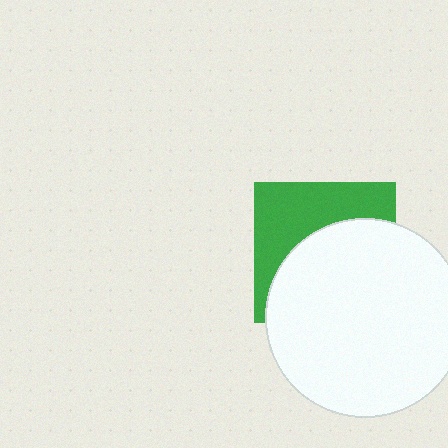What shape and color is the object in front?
The object in front is a white circle.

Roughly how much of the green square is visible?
A small part of it is visible (roughly 43%).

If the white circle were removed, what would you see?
You would see the complete green square.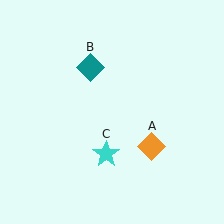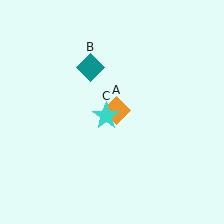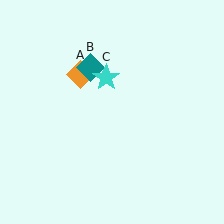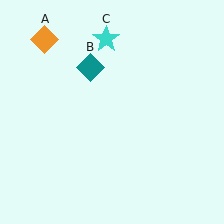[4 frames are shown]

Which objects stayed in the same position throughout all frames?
Teal diamond (object B) remained stationary.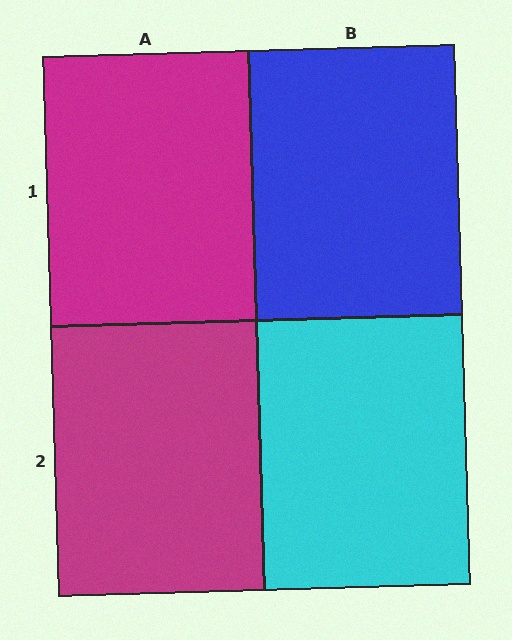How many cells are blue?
1 cell is blue.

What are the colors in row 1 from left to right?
Magenta, blue.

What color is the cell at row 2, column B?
Cyan.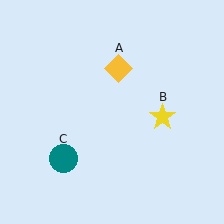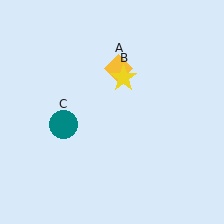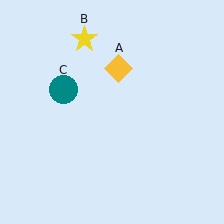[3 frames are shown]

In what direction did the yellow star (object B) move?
The yellow star (object B) moved up and to the left.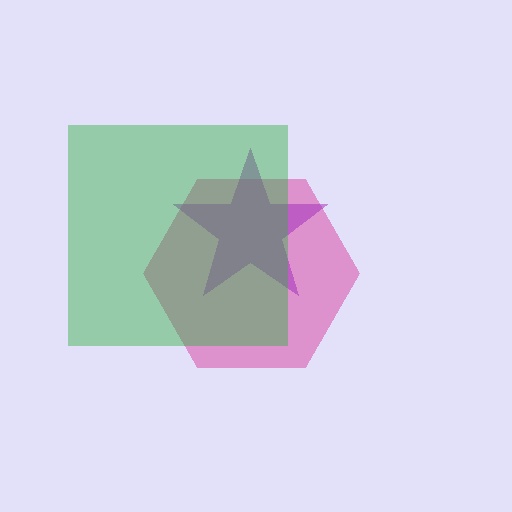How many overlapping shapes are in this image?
There are 3 overlapping shapes in the image.